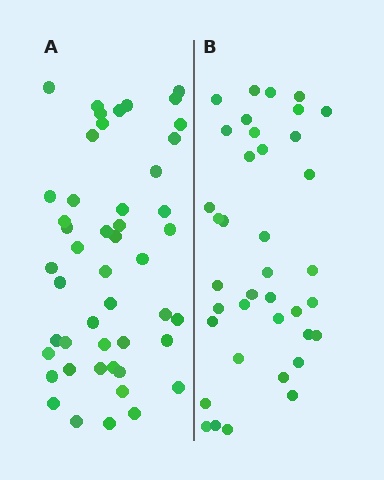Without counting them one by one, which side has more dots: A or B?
Region A (the left region) has more dots.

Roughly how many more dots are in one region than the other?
Region A has roughly 10 or so more dots than region B.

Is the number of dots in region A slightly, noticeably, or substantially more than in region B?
Region A has noticeably more, but not dramatically so. The ratio is roughly 1.3 to 1.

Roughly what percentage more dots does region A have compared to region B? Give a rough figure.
About 25% more.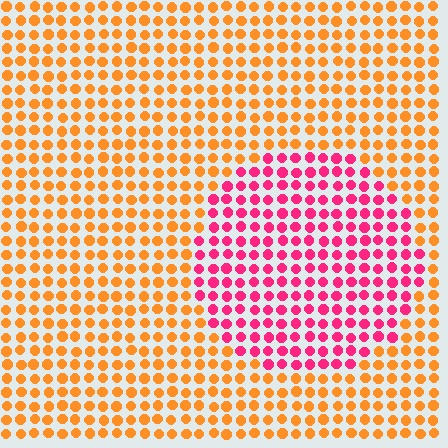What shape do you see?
I see a circle.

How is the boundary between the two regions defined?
The boundary is defined purely by a slight shift in hue (about 55 degrees). Spacing, size, and orientation are identical on both sides.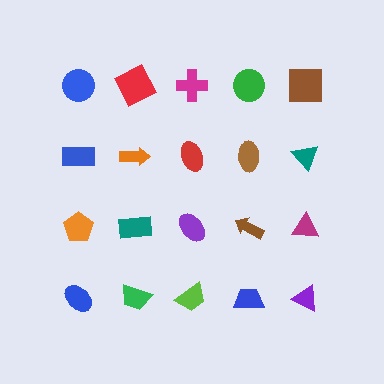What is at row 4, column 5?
A purple triangle.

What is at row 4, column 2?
A green trapezoid.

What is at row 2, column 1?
A blue rectangle.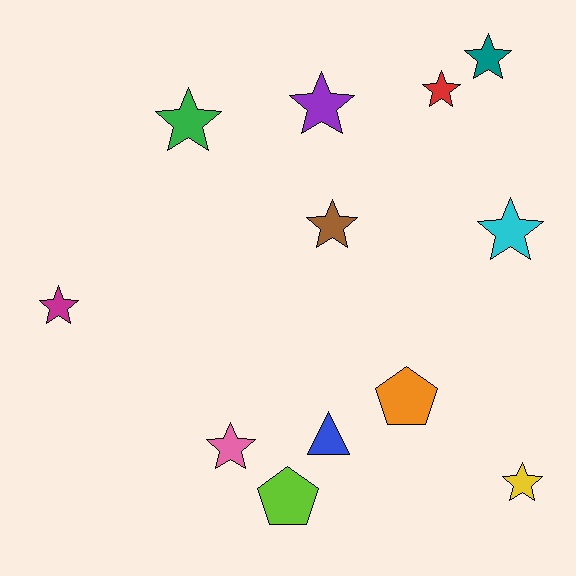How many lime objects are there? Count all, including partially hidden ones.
There is 1 lime object.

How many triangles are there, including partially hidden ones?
There is 1 triangle.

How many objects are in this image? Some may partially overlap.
There are 12 objects.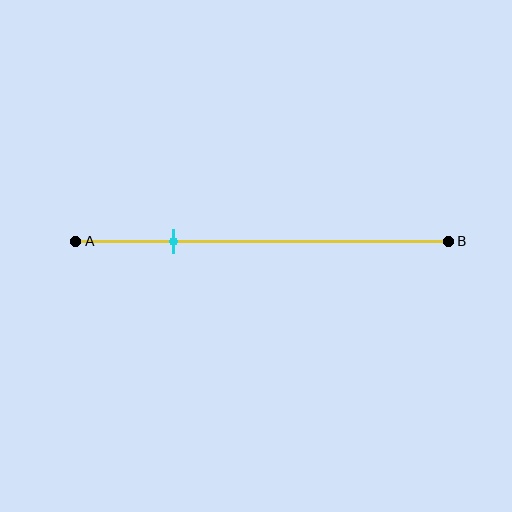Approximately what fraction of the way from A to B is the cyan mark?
The cyan mark is approximately 25% of the way from A to B.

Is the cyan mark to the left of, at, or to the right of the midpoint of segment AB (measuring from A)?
The cyan mark is to the left of the midpoint of segment AB.